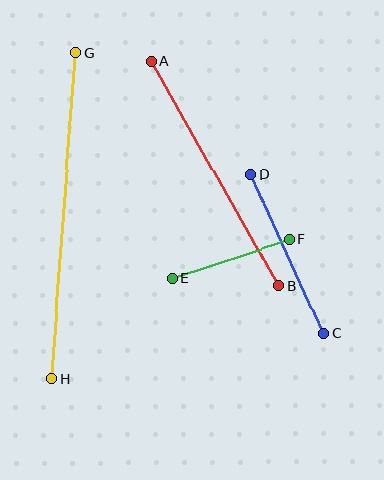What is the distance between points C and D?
The distance is approximately 175 pixels.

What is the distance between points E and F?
The distance is approximately 123 pixels.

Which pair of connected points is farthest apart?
Points G and H are farthest apart.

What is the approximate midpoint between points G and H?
The midpoint is at approximately (64, 216) pixels.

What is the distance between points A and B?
The distance is approximately 259 pixels.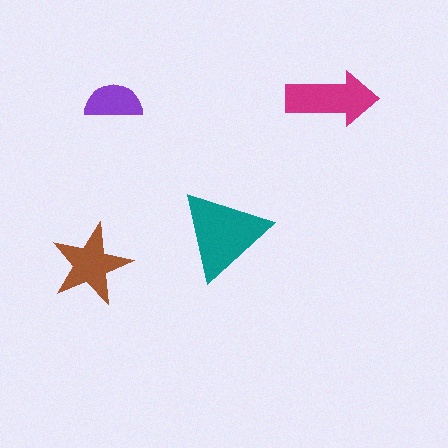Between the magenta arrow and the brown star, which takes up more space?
The magenta arrow.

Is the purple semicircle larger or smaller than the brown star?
Smaller.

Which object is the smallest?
The purple semicircle.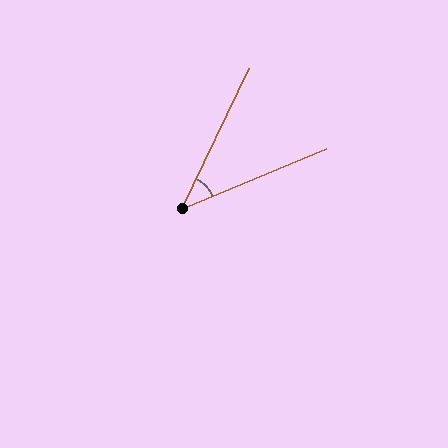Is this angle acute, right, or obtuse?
It is acute.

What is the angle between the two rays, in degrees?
Approximately 42 degrees.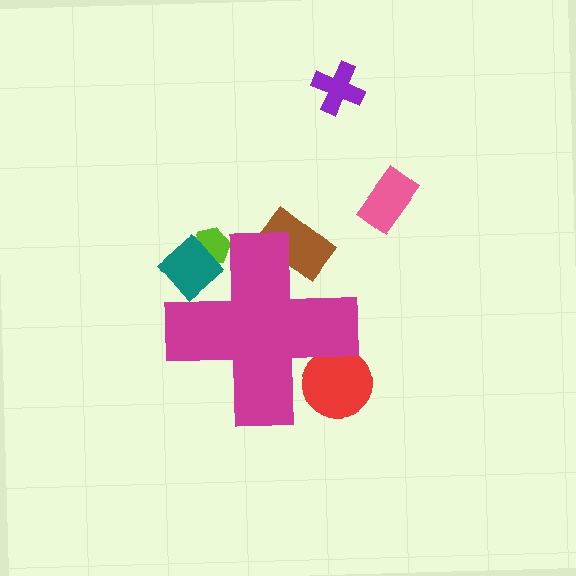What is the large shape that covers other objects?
A magenta cross.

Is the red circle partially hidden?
Yes, the red circle is partially hidden behind the magenta cross.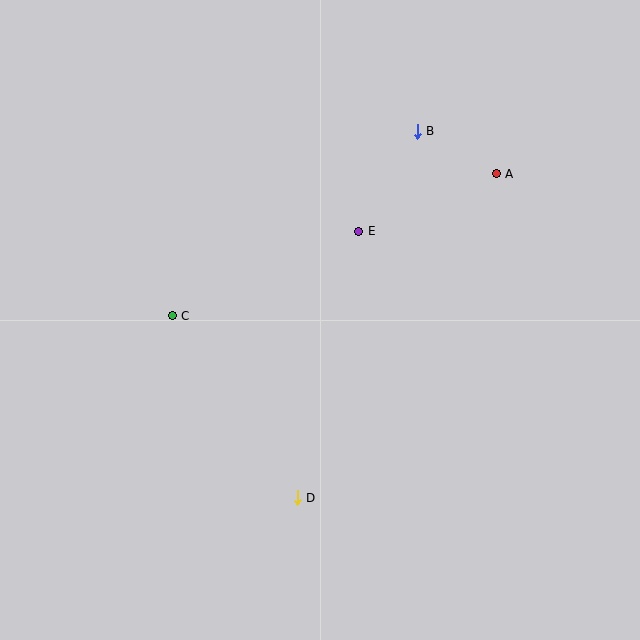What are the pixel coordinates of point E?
Point E is at (359, 231).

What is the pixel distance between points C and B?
The distance between C and B is 307 pixels.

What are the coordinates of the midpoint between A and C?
The midpoint between A and C is at (334, 245).